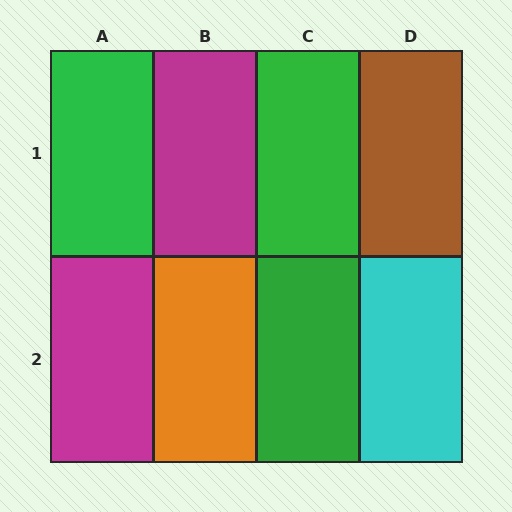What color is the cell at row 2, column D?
Cyan.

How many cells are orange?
1 cell is orange.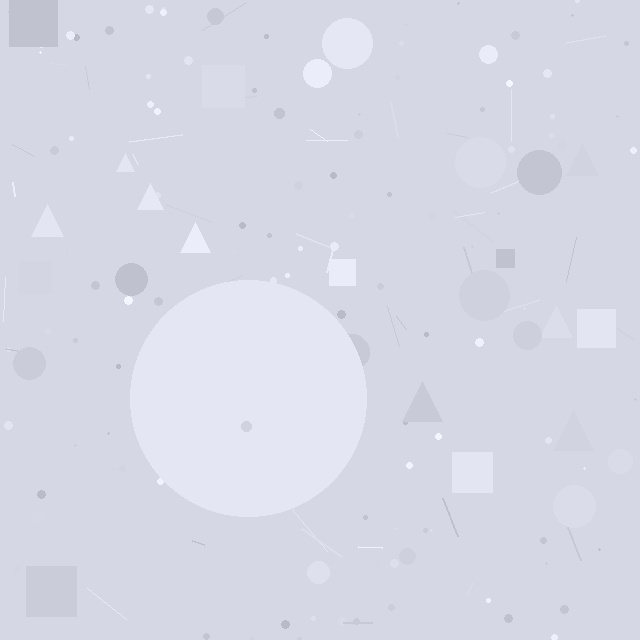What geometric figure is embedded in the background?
A circle is embedded in the background.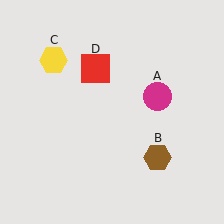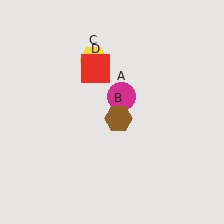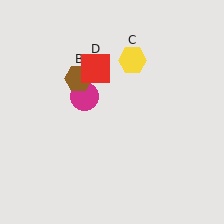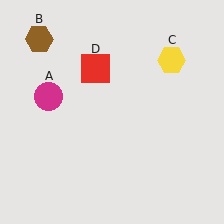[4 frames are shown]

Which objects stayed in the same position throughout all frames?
Red square (object D) remained stationary.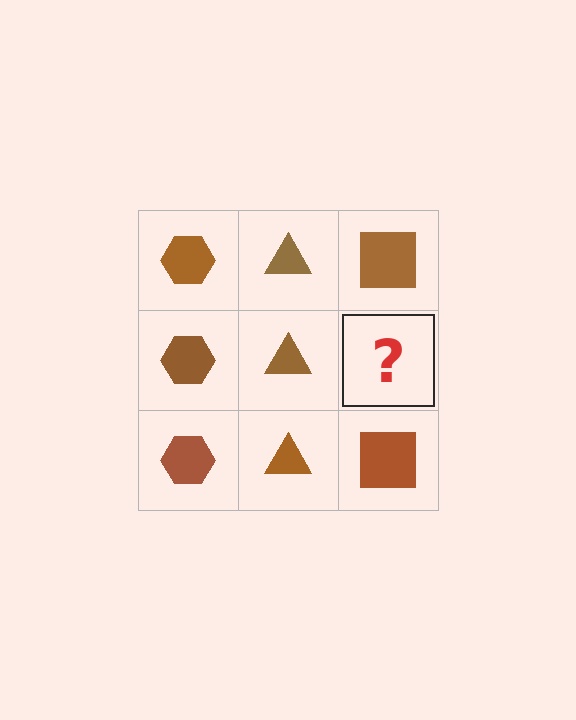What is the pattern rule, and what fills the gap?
The rule is that each column has a consistent shape. The gap should be filled with a brown square.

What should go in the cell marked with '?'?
The missing cell should contain a brown square.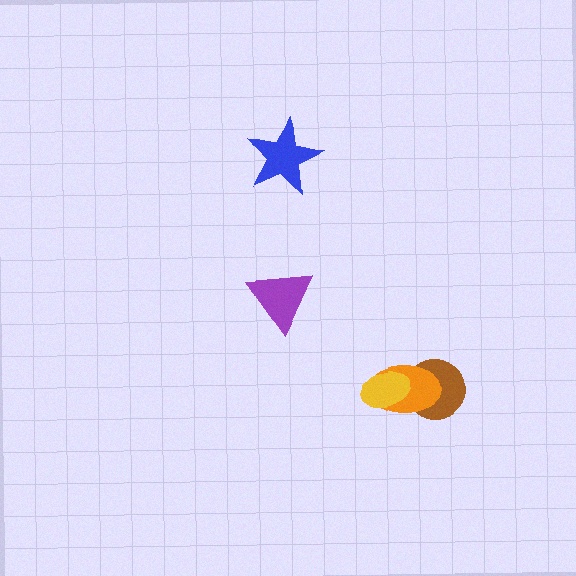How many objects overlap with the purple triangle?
0 objects overlap with the purple triangle.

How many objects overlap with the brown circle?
2 objects overlap with the brown circle.